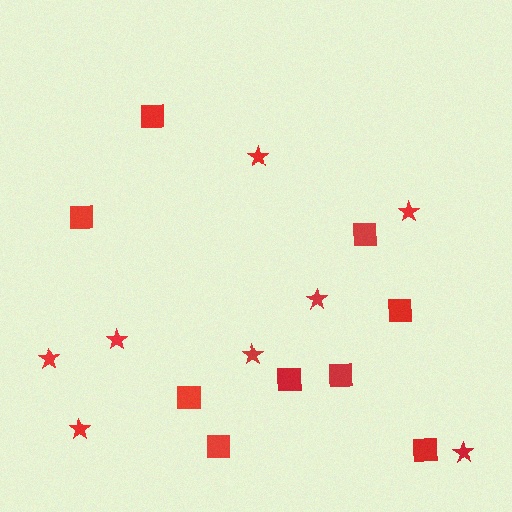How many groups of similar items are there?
There are 2 groups: one group of squares (9) and one group of stars (8).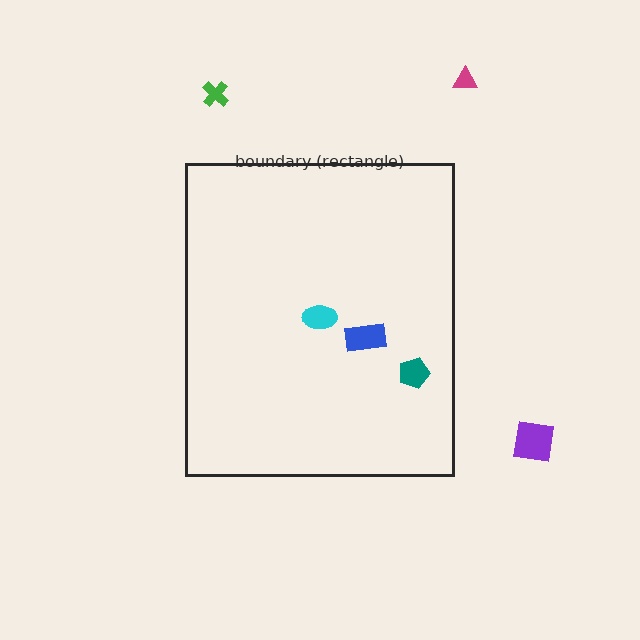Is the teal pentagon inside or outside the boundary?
Inside.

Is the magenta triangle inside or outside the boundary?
Outside.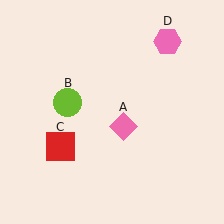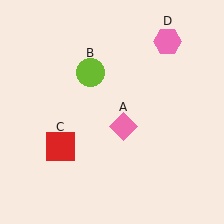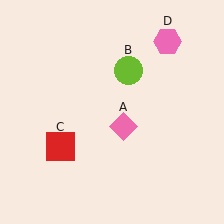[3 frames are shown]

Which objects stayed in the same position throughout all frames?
Pink diamond (object A) and red square (object C) and pink hexagon (object D) remained stationary.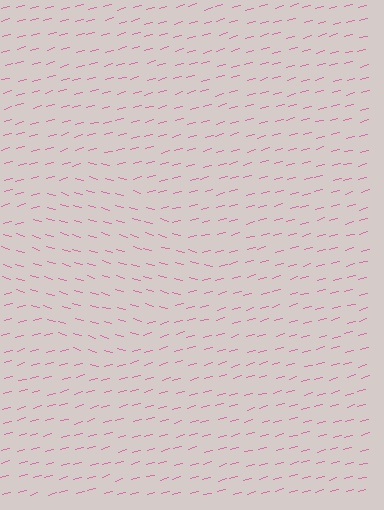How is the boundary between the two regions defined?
The boundary is defined purely by a change in line orientation (approximately 31 degrees difference). All lines are the same color and thickness.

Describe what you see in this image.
The image is filled with small pink line segments. A diamond region in the image has lines oriented differently from the surrounding lines, creating a visible texture boundary.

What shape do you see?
I see a diamond.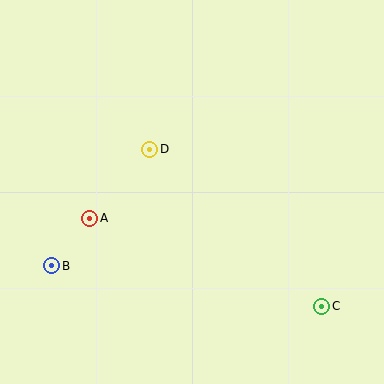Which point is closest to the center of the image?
Point D at (150, 149) is closest to the center.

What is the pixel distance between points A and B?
The distance between A and B is 61 pixels.